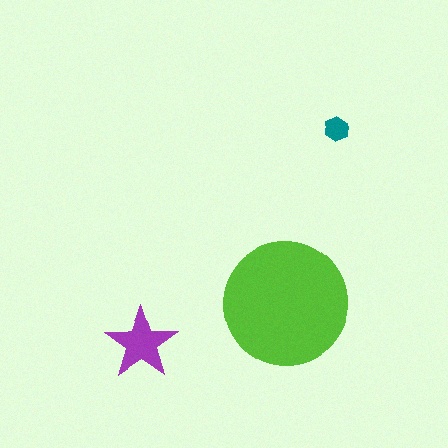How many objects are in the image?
There are 3 objects in the image.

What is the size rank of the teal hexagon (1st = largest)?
3rd.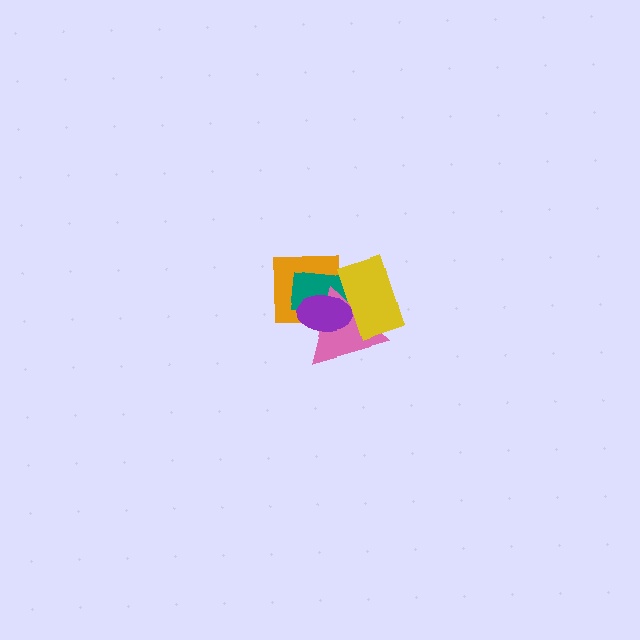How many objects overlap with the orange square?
3 objects overlap with the orange square.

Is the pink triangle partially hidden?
Yes, it is partially covered by another shape.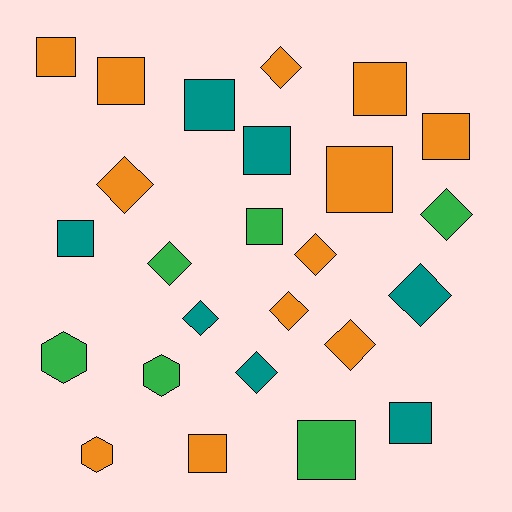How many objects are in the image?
There are 25 objects.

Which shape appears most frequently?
Square, with 12 objects.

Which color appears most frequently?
Orange, with 12 objects.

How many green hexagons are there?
There are 2 green hexagons.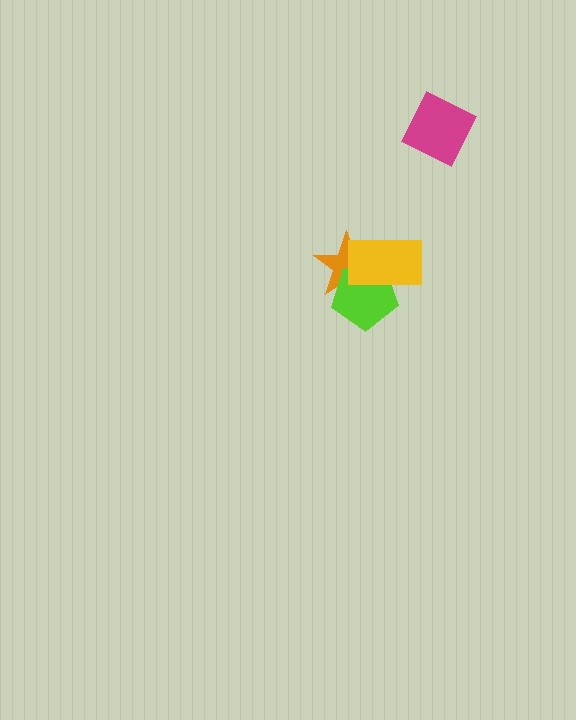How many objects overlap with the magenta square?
0 objects overlap with the magenta square.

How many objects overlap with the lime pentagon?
2 objects overlap with the lime pentagon.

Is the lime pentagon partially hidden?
Yes, it is partially covered by another shape.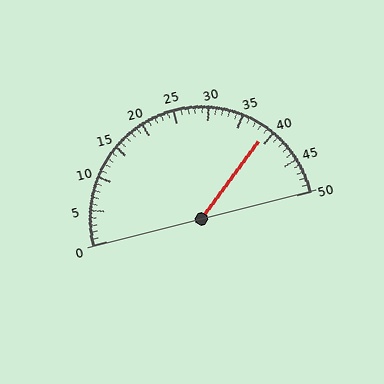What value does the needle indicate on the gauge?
The needle indicates approximately 39.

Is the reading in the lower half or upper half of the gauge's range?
The reading is in the upper half of the range (0 to 50).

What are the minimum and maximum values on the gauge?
The gauge ranges from 0 to 50.